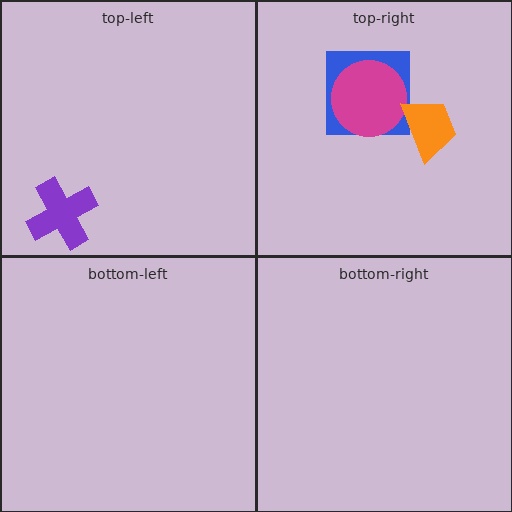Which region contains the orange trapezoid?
The top-right region.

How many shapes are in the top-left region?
1.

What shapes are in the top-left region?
The purple cross.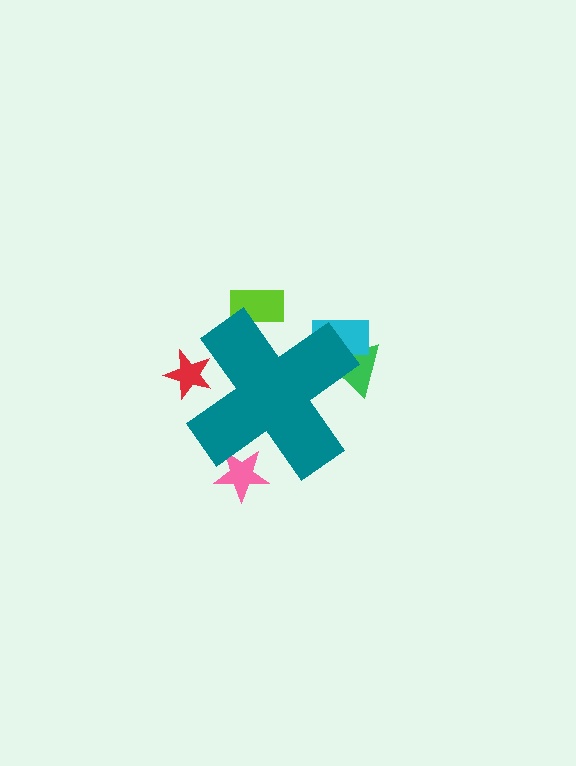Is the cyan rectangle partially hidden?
Yes, the cyan rectangle is partially hidden behind the teal cross.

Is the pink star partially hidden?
Yes, the pink star is partially hidden behind the teal cross.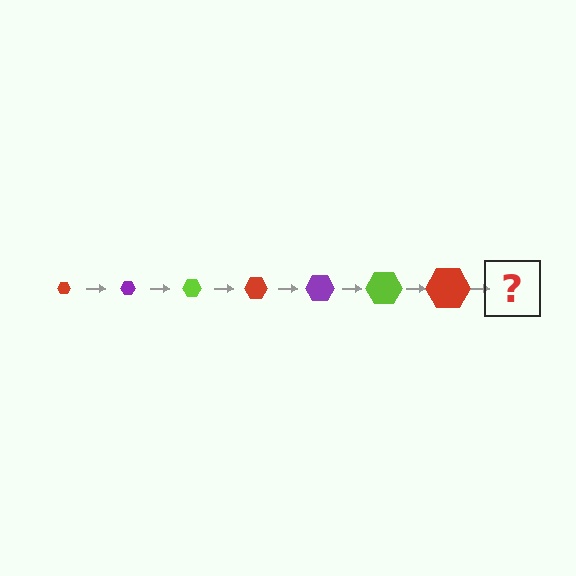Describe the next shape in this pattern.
It should be a purple hexagon, larger than the previous one.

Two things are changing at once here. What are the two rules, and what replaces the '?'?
The two rules are that the hexagon grows larger each step and the color cycles through red, purple, and lime. The '?' should be a purple hexagon, larger than the previous one.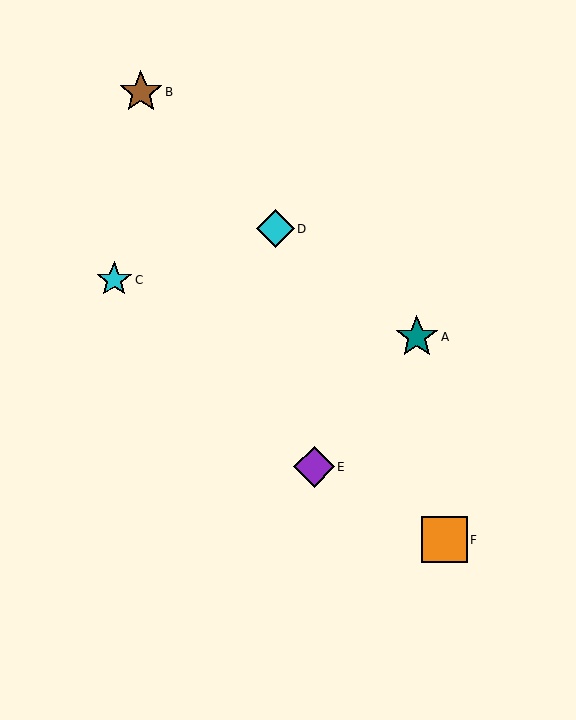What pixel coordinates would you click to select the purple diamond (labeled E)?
Click at (314, 467) to select the purple diamond E.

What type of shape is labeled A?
Shape A is a teal star.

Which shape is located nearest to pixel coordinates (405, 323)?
The teal star (labeled A) at (417, 337) is nearest to that location.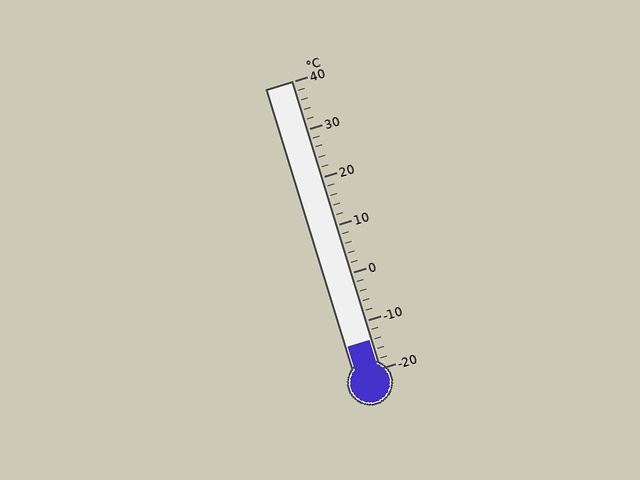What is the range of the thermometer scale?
The thermometer scale ranges from -20°C to 40°C.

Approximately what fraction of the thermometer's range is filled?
The thermometer is filled to approximately 10% of its range.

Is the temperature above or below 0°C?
The temperature is below 0°C.